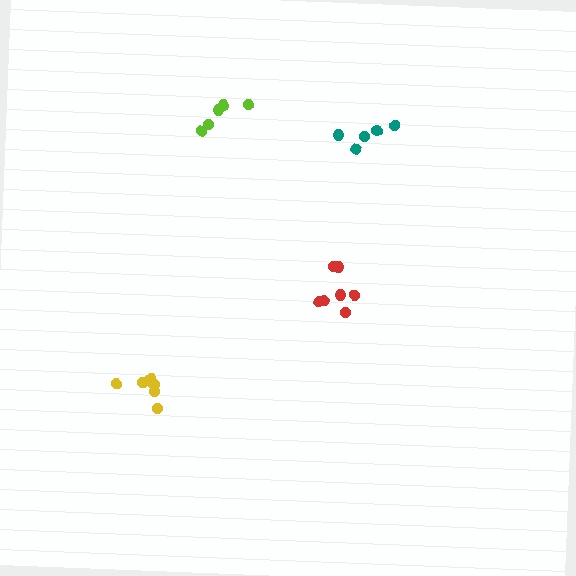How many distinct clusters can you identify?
There are 4 distinct clusters.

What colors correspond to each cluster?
The clusters are colored: lime, red, yellow, teal.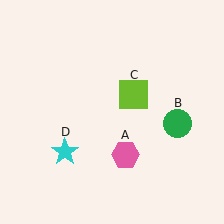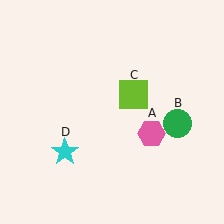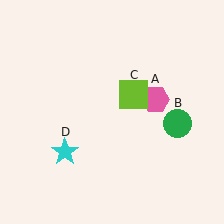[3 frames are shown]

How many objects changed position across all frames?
1 object changed position: pink hexagon (object A).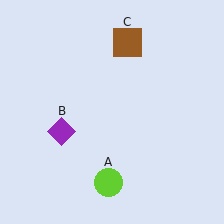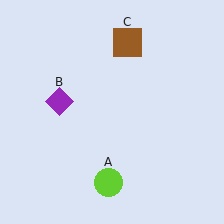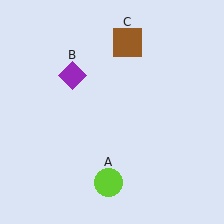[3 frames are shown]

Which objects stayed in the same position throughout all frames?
Lime circle (object A) and brown square (object C) remained stationary.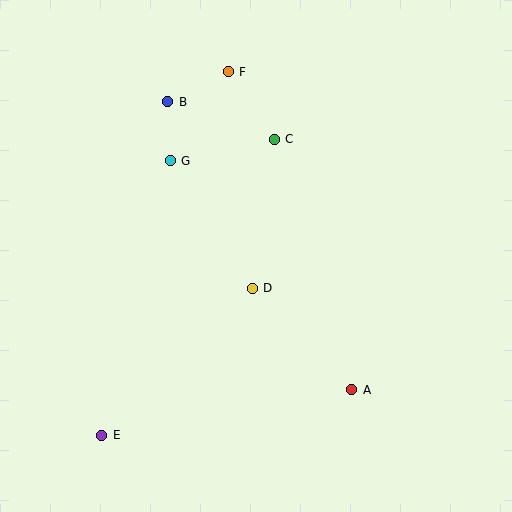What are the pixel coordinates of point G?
Point G is at (170, 161).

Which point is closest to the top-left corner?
Point B is closest to the top-left corner.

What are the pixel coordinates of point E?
Point E is at (102, 435).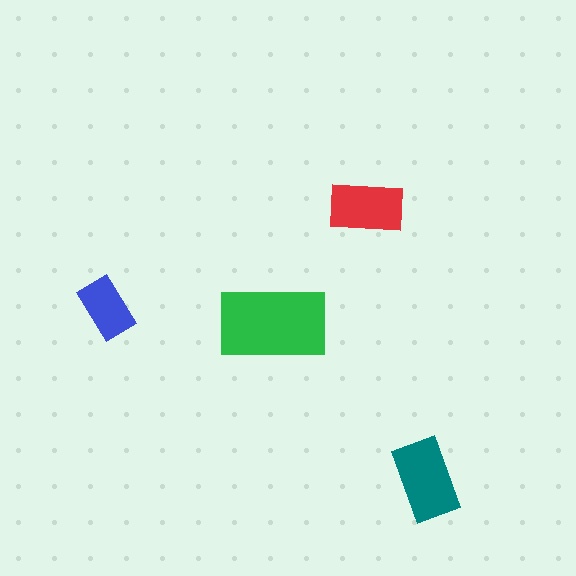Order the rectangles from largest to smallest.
the green one, the teal one, the red one, the blue one.